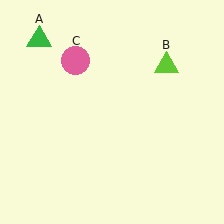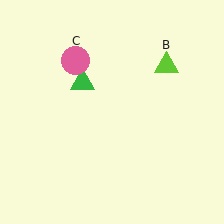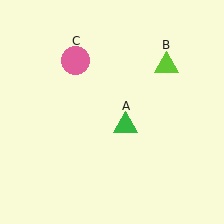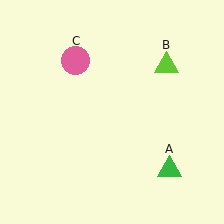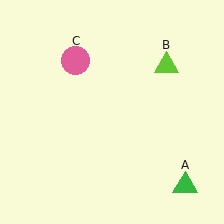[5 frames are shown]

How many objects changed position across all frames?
1 object changed position: green triangle (object A).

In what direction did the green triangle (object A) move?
The green triangle (object A) moved down and to the right.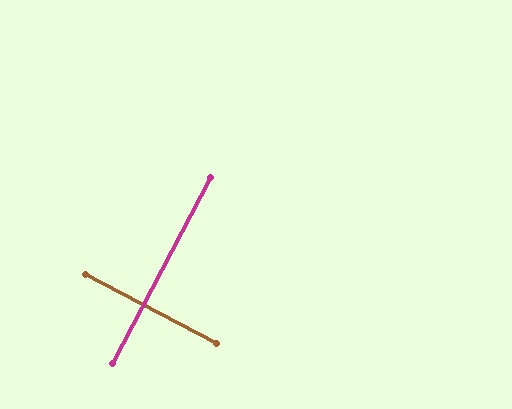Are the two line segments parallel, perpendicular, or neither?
Perpendicular — they meet at approximately 90°.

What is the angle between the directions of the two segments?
Approximately 90 degrees.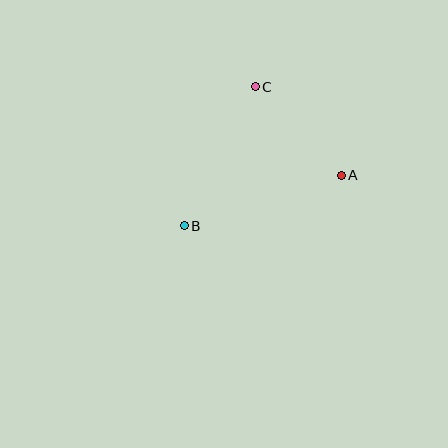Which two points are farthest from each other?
Points A and B are farthest from each other.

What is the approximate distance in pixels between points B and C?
The distance between B and C is approximately 156 pixels.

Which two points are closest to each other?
Points A and C are closest to each other.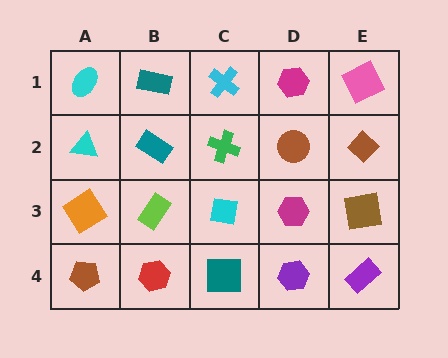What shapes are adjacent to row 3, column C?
A green cross (row 2, column C), a teal square (row 4, column C), a lime rectangle (row 3, column B), a magenta hexagon (row 3, column D).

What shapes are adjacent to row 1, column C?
A green cross (row 2, column C), a teal rectangle (row 1, column B), a magenta hexagon (row 1, column D).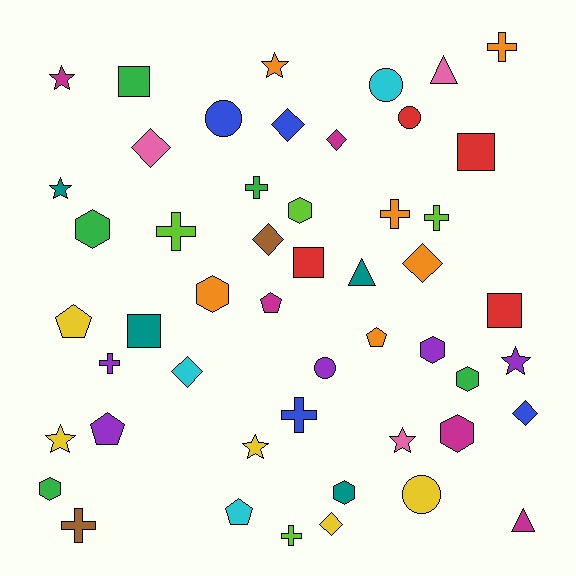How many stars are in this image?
There are 7 stars.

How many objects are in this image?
There are 50 objects.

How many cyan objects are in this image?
There are 3 cyan objects.